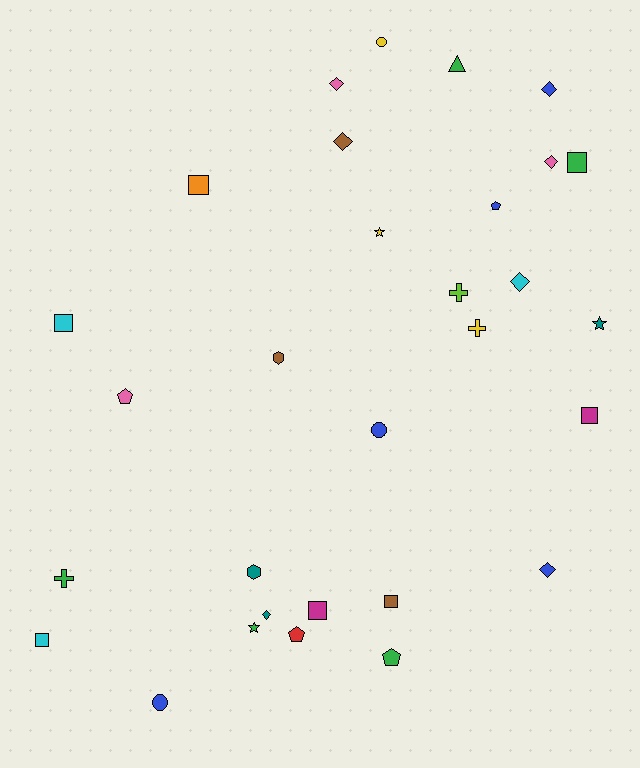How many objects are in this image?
There are 30 objects.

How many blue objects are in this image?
There are 5 blue objects.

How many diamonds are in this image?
There are 7 diamonds.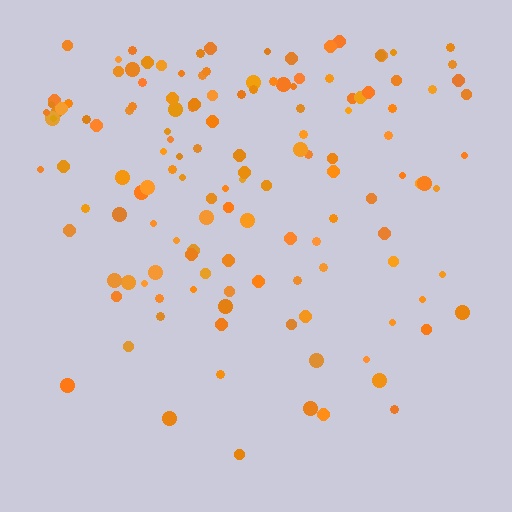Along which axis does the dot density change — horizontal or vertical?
Vertical.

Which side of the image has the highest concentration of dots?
The top.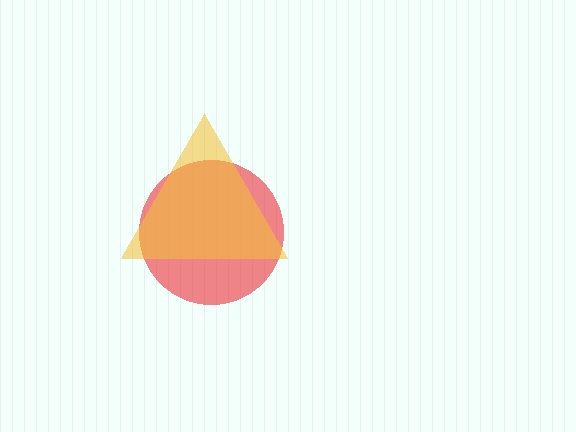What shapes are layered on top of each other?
The layered shapes are: a red circle, a yellow triangle.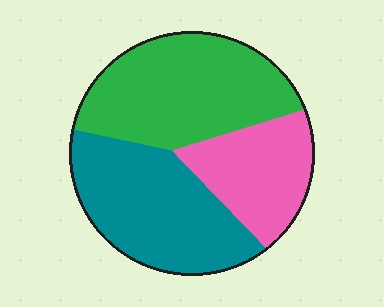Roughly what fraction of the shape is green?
Green covers around 40% of the shape.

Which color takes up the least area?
Pink, at roughly 25%.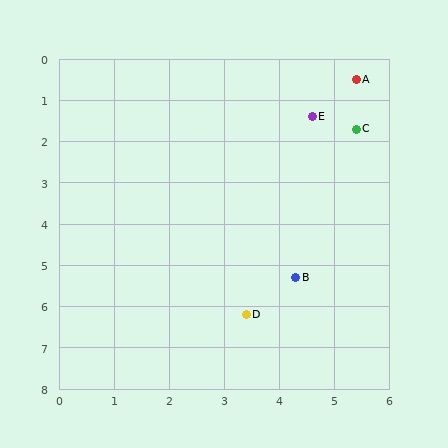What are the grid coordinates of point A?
Point A is at approximately (5.4, 0.5).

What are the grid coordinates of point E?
Point E is at approximately (4.6, 1.4).